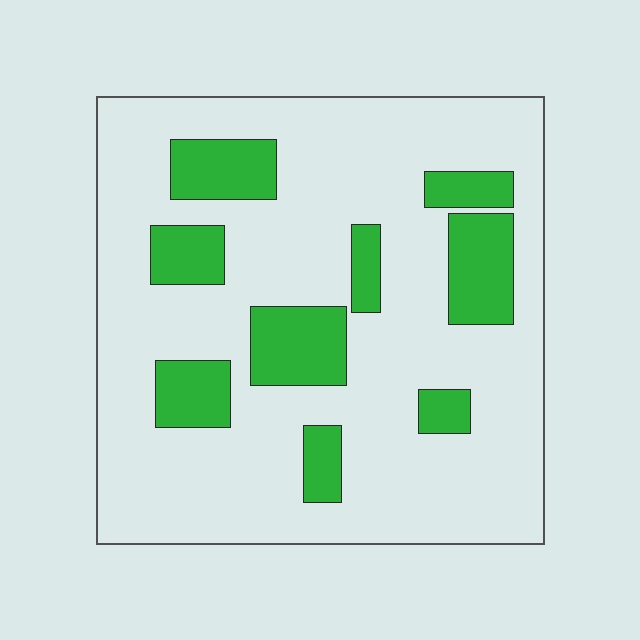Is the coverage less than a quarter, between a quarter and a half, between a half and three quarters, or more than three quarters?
Less than a quarter.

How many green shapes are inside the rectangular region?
9.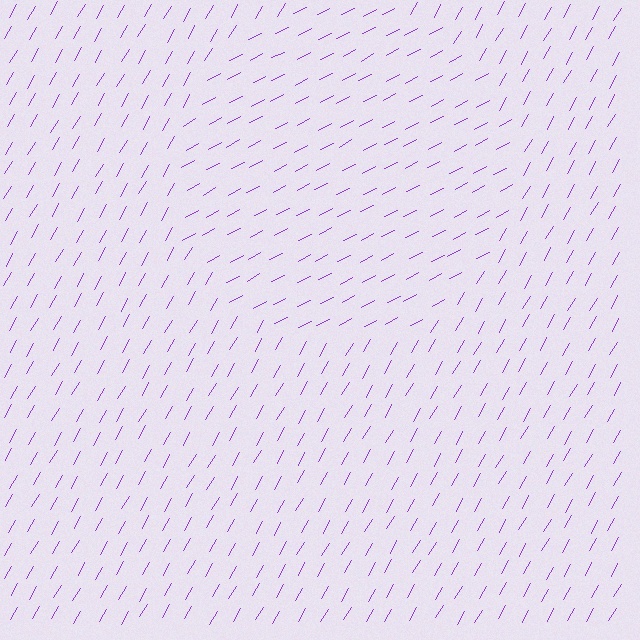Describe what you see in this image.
The image is filled with small purple line segments. A circle region in the image has lines oriented differently from the surrounding lines, creating a visible texture boundary.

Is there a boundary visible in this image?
Yes, there is a texture boundary formed by a change in line orientation.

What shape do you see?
I see a circle.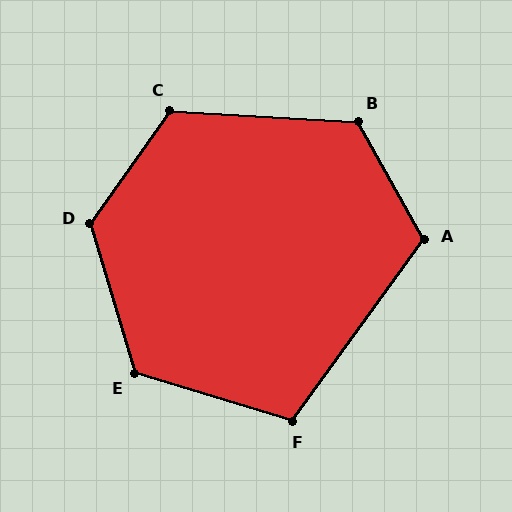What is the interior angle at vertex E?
Approximately 123 degrees (obtuse).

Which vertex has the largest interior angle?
D, at approximately 128 degrees.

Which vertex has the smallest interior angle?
F, at approximately 109 degrees.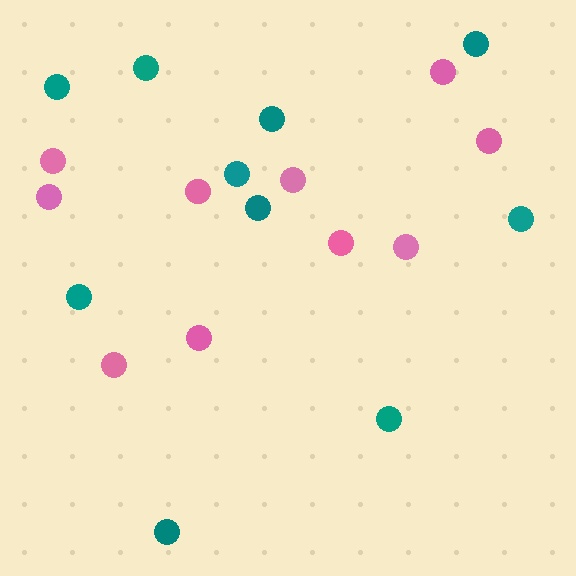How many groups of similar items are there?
There are 2 groups: one group of pink circles (10) and one group of teal circles (10).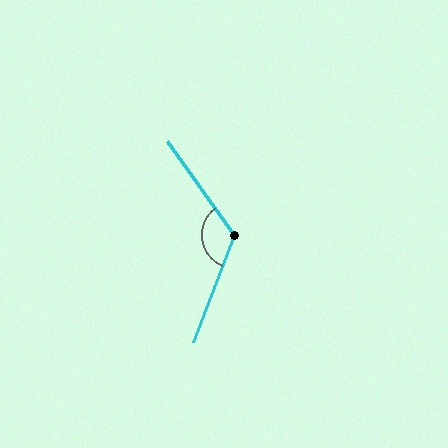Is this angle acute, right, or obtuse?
It is obtuse.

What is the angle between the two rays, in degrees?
Approximately 123 degrees.